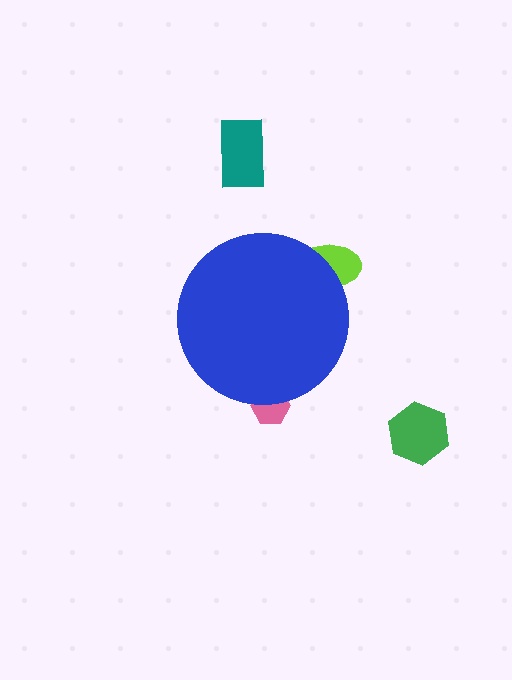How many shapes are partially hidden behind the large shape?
2 shapes are partially hidden.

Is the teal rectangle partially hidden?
No, the teal rectangle is fully visible.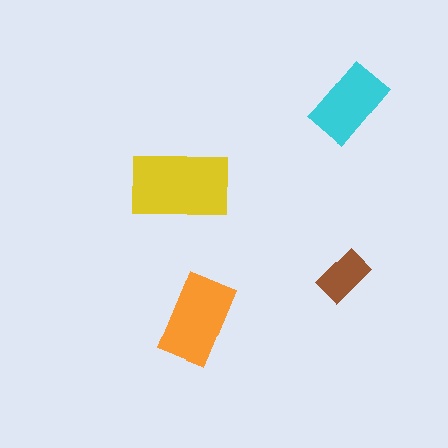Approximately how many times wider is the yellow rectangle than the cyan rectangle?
About 1.5 times wider.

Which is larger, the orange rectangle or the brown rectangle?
The orange one.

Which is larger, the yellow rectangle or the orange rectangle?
The yellow one.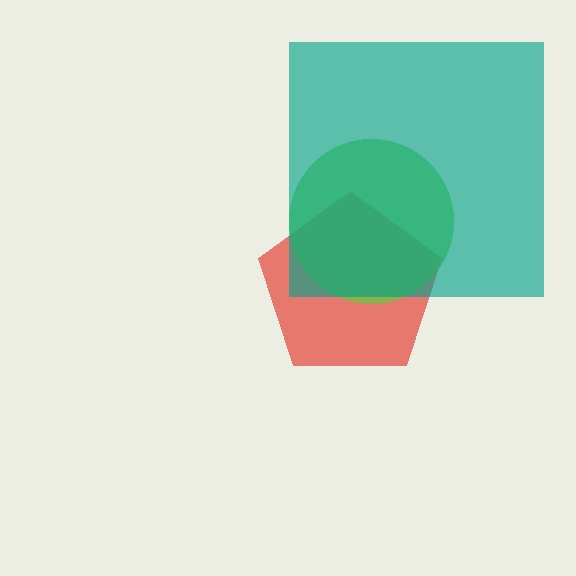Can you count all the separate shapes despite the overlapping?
Yes, there are 3 separate shapes.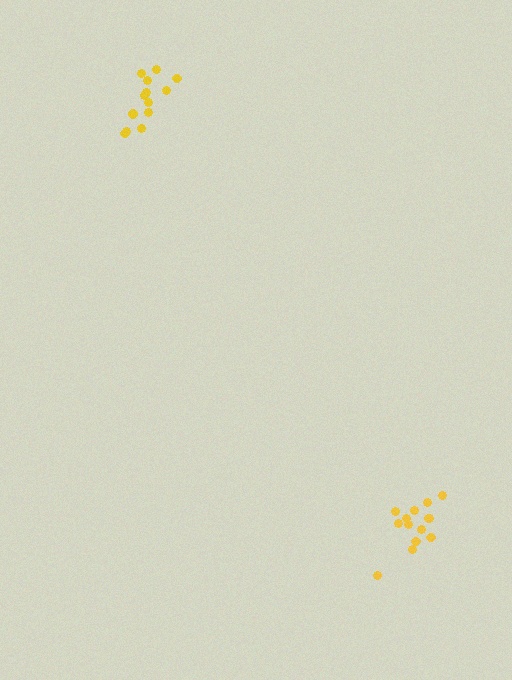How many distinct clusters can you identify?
There are 2 distinct clusters.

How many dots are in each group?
Group 1: 14 dots, Group 2: 13 dots (27 total).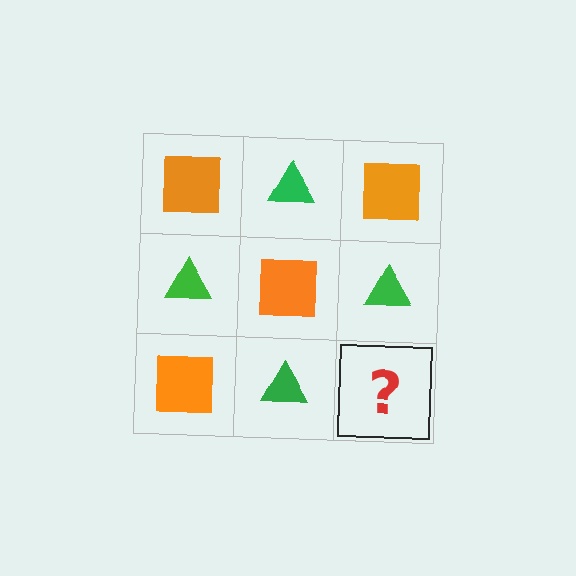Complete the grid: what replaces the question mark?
The question mark should be replaced with an orange square.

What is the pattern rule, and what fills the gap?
The rule is that it alternates orange square and green triangle in a checkerboard pattern. The gap should be filled with an orange square.